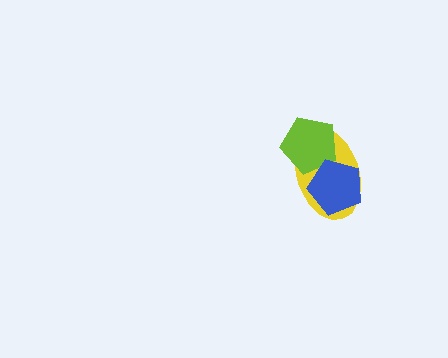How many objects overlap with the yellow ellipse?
2 objects overlap with the yellow ellipse.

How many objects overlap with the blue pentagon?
2 objects overlap with the blue pentagon.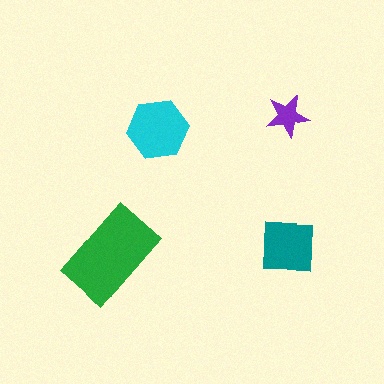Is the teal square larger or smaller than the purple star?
Larger.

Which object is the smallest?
The purple star.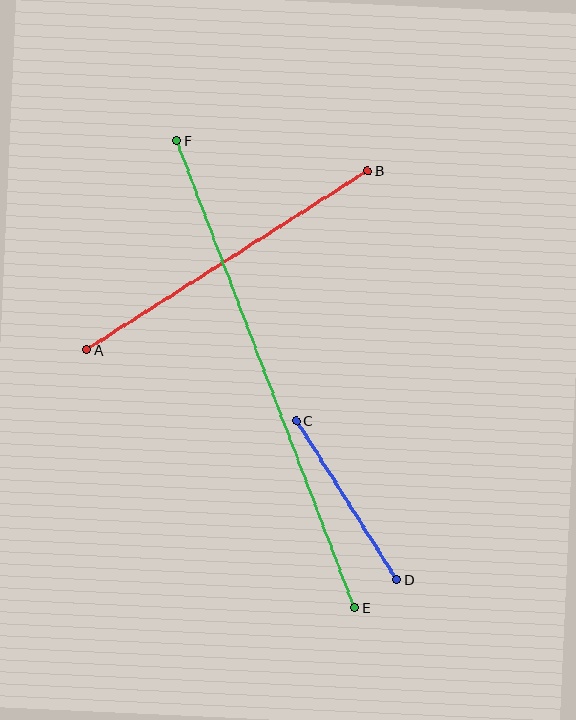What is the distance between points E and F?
The distance is approximately 500 pixels.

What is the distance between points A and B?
The distance is approximately 333 pixels.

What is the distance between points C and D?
The distance is approximately 187 pixels.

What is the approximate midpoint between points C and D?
The midpoint is at approximately (347, 500) pixels.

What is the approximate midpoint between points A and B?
The midpoint is at approximately (227, 260) pixels.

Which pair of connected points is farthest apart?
Points E and F are farthest apart.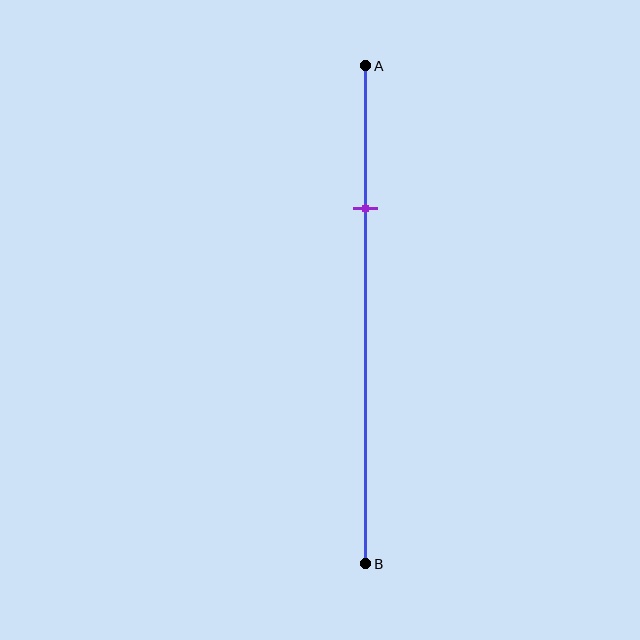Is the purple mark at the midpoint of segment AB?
No, the mark is at about 30% from A, not at the 50% midpoint.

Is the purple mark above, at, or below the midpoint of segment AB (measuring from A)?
The purple mark is above the midpoint of segment AB.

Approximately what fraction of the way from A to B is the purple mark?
The purple mark is approximately 30% of the way from A to B.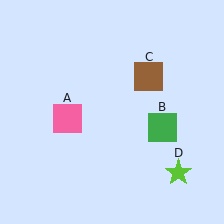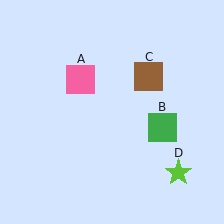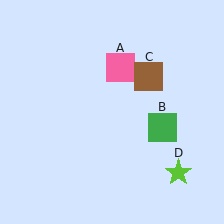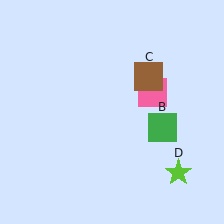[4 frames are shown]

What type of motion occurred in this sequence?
The pink square (object A) rotated clockwise around the center of the scene.